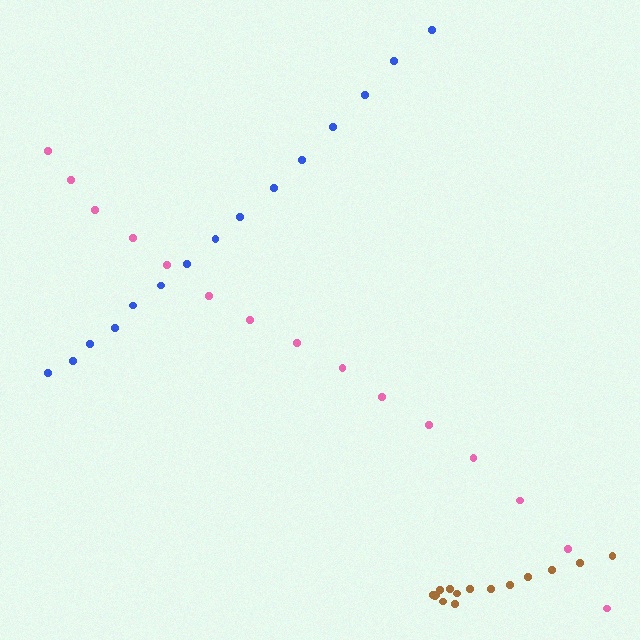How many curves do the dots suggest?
There are 3 distinct paths.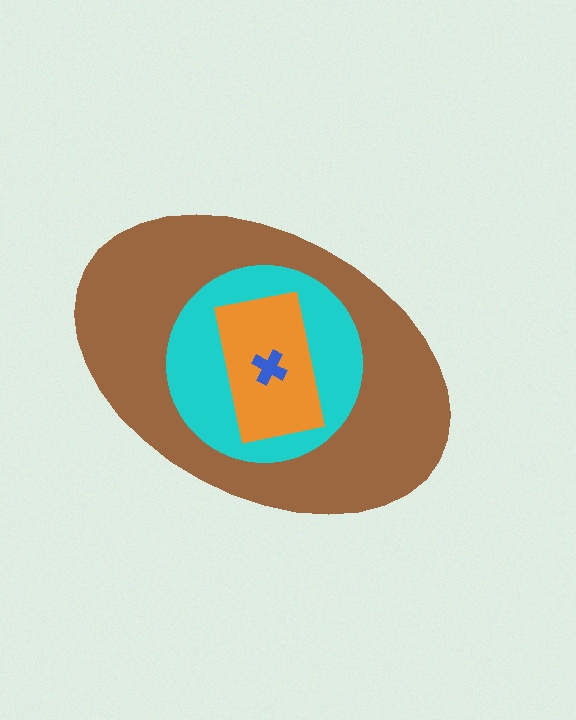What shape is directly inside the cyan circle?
The orange rectangle.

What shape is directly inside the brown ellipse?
The cyan circle.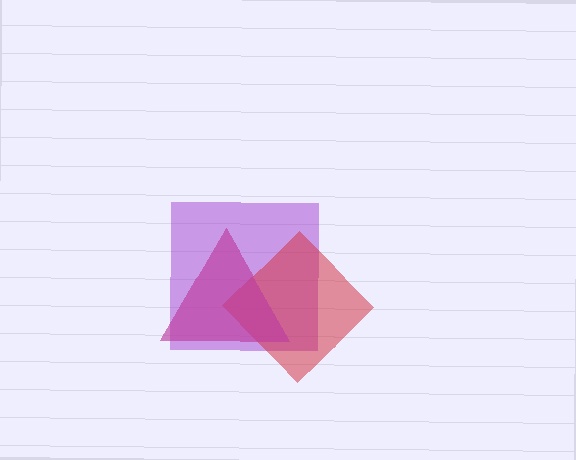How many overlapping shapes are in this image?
There are 3 overlapping shapes in the image.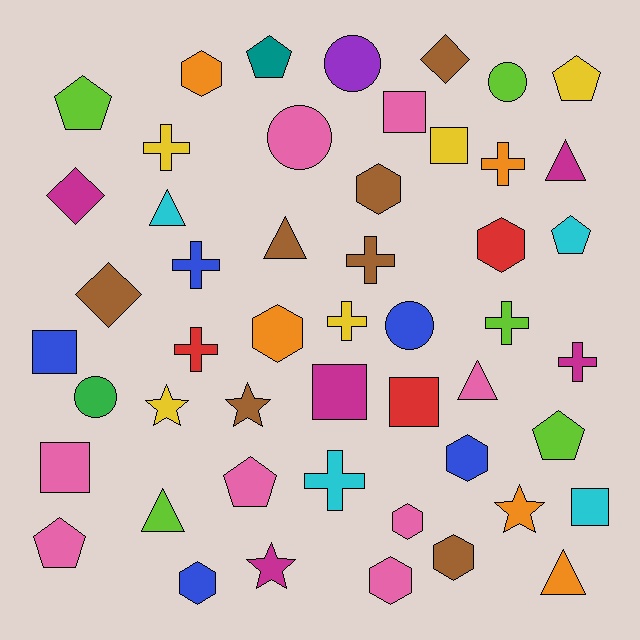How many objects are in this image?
There are 50 objects.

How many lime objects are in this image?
There are 5 lime objects.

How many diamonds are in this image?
There are 3 diamonds.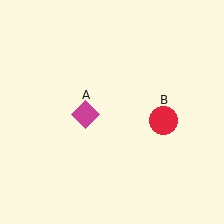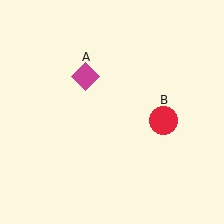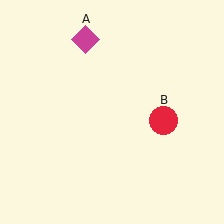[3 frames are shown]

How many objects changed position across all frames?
1 object changed position: magenta diamond (object A).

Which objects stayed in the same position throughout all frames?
Red circle (object B) remained stationary.